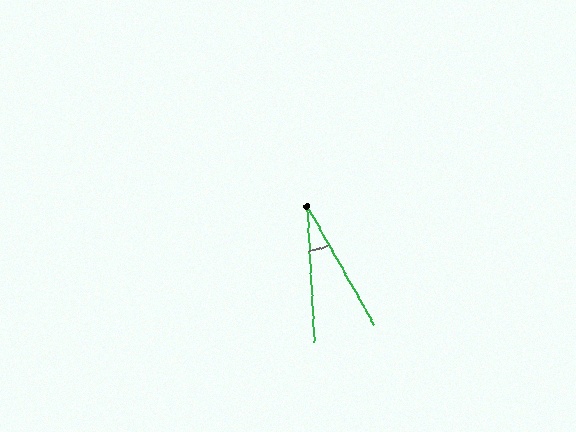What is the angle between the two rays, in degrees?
Approximately 27 degrees.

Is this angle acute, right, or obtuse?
It is acute.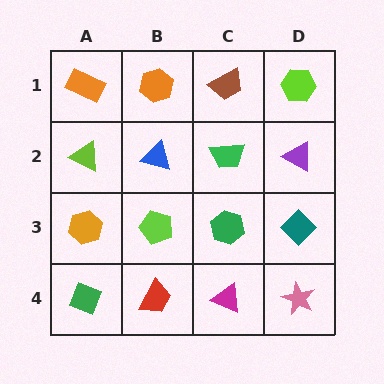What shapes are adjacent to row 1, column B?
A blue triangle (row 2, column B), an orange rectangle (row 1, column A), a brown trapezoid (row 1, column C).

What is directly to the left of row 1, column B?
An orange rectangle.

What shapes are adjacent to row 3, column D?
A purple triangle (row 2, column D), a pink star (row 4, column D), a green hexagon (row 3, column C).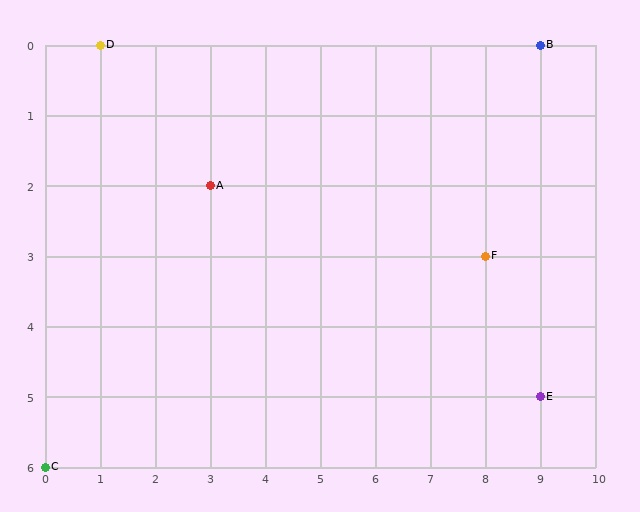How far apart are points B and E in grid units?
Points B and E are 5 rows apart.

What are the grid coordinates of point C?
Point C is at grid coordinates (0, 6).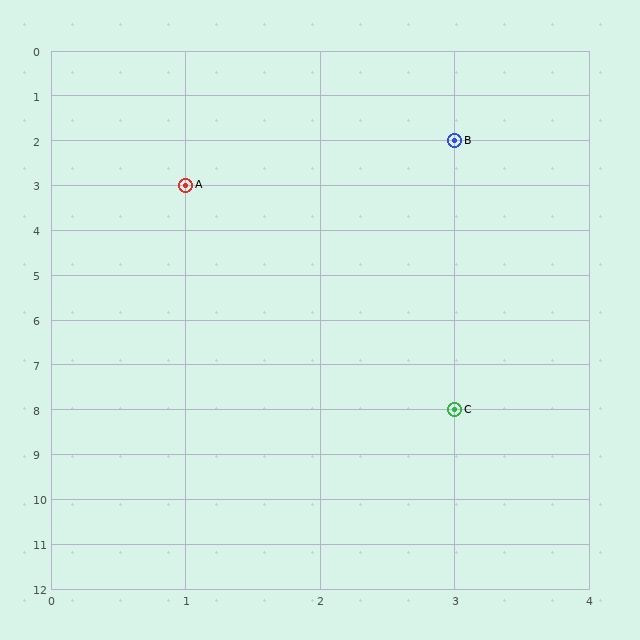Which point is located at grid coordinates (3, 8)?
Point C is at (3, 8).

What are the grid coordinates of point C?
Point C is at grid coordinates (3, 8).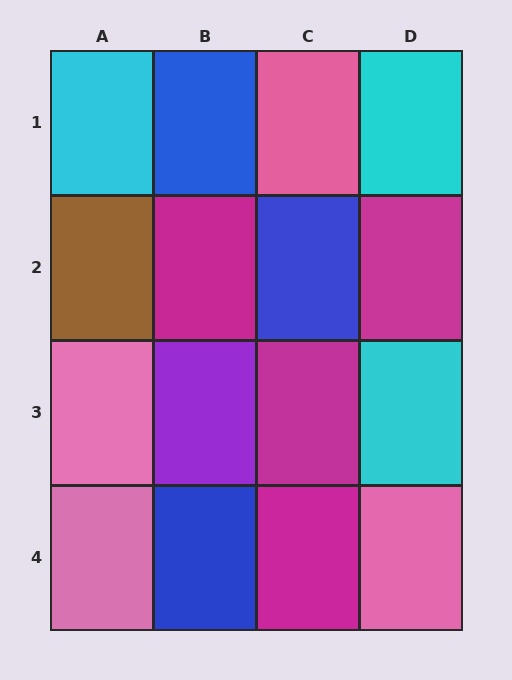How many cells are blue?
3 cells are blue.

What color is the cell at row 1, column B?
Blue.